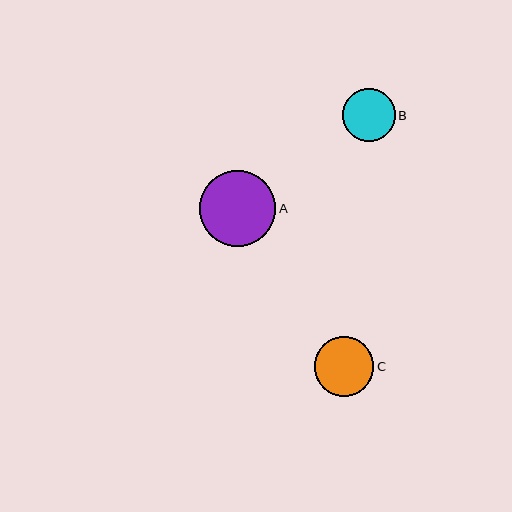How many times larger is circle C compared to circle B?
Circle C is approximately 1.1 times the size of circle B.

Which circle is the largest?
Circle A is the largest with a size of approximately 76 pixels.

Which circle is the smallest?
Circle B is the smallest with a size of approximately 53 pixels.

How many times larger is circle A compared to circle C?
Circle A is approximately 1.3 times the size of circle C.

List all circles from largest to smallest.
From largest to smallest: A, C, B.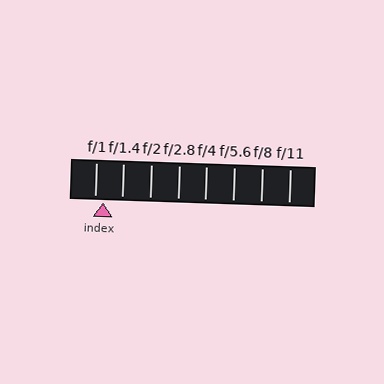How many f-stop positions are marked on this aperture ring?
There are 8 f-stop positions marked.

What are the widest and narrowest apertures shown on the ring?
The widest aperture shown is f/1 and the narrowest is f/11.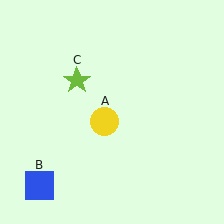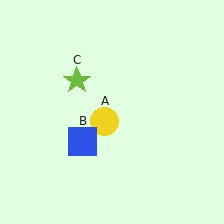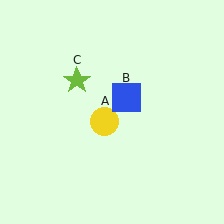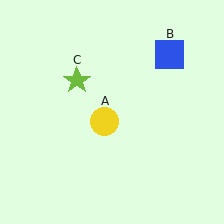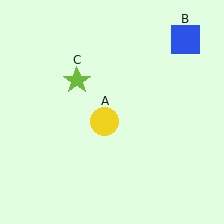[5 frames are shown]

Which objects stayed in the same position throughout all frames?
Yellow circle (object A) and lime star (object C) remained stationary.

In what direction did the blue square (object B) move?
The blue square (object B) moved up and to the right.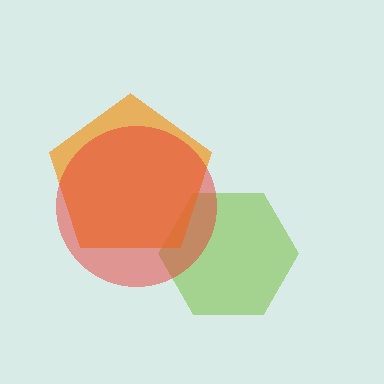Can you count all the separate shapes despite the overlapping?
Yes, there are 3 separate shapes.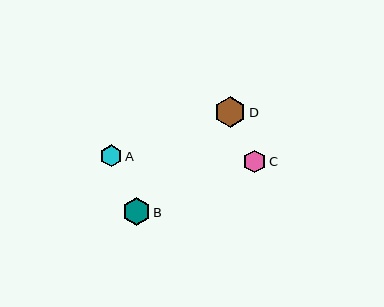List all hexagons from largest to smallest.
From largest to smallest: D, B, C, A.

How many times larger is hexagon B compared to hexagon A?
Hexagon B is approximately 1.3 times the size of hexagon A.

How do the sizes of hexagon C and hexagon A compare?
Hexagon C and hexagon A are approximately the same size.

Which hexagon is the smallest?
Hexagon A is the smallest with a size of approximately 22 pixels.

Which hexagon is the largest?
Hexagon D is the largest with a size of approximately 31 pixels.